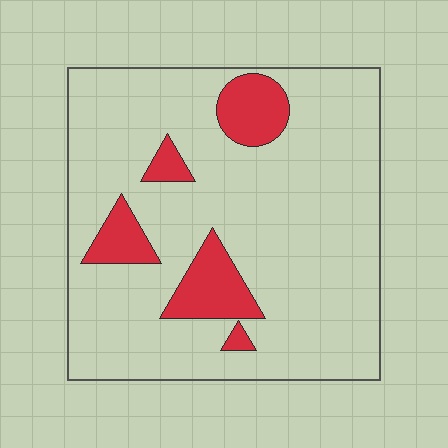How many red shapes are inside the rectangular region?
5.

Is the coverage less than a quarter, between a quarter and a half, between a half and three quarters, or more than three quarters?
Less than a quarter.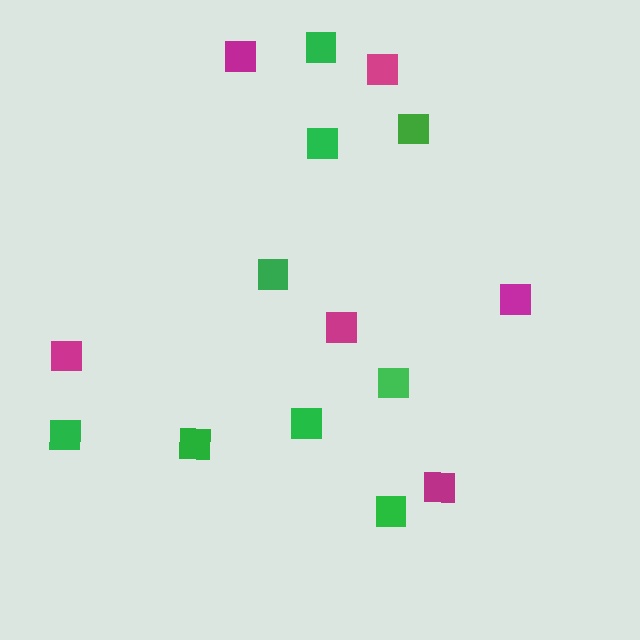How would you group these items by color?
There are 2 groups: one group of magenta squares (6) and one group of green squares (9).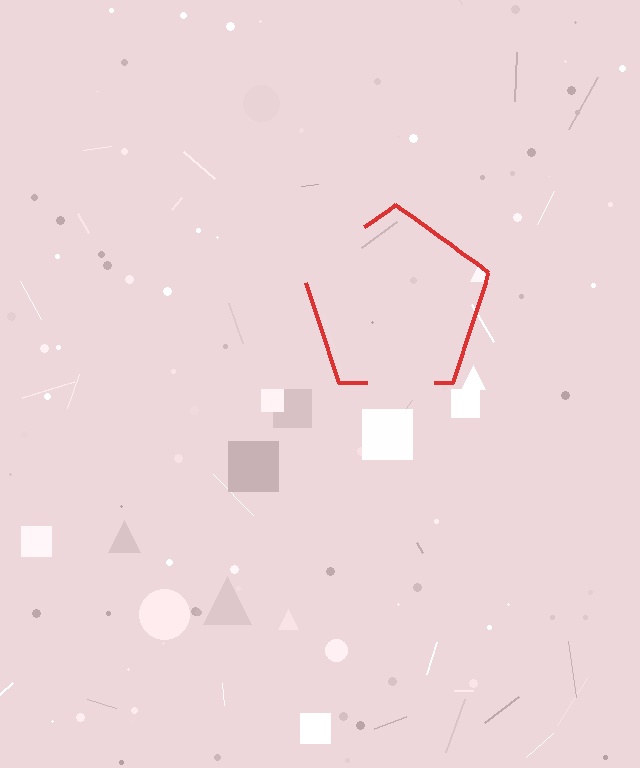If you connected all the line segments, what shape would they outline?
They would outline a pentagon.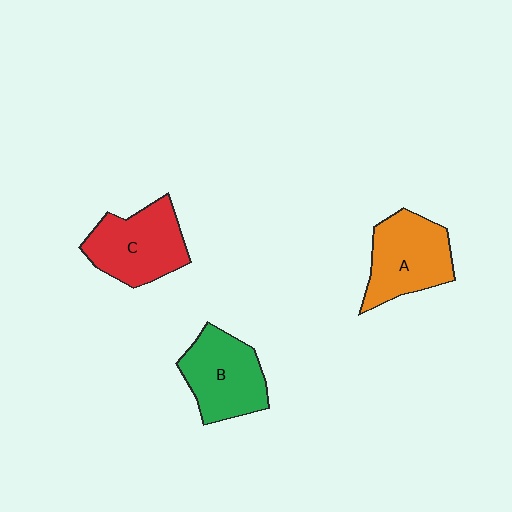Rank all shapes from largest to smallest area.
From largest to smallest: C (red), A (orange), B (green).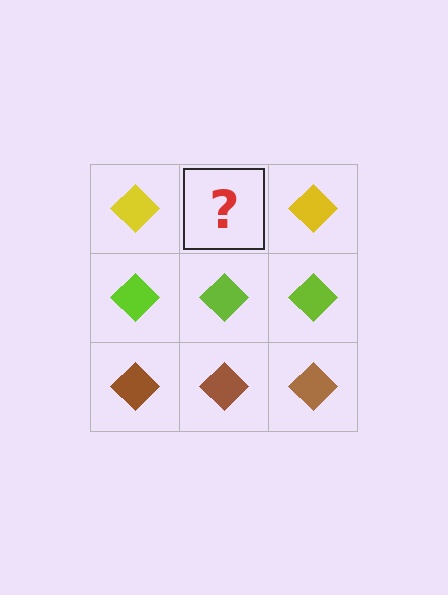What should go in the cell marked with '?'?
The missing cell should contain a yellow diamond.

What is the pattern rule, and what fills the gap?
The rule is that each row has a consistent color. The gap should be filled with a yellow diamond.